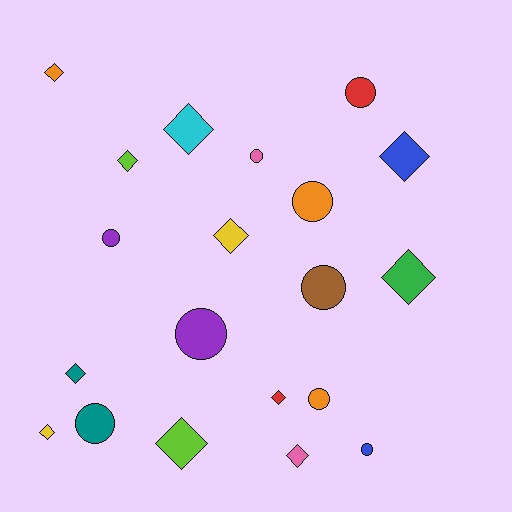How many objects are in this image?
There are 20 objects.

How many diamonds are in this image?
There are 11 diamonds.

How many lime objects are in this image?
There are 2 lime objects.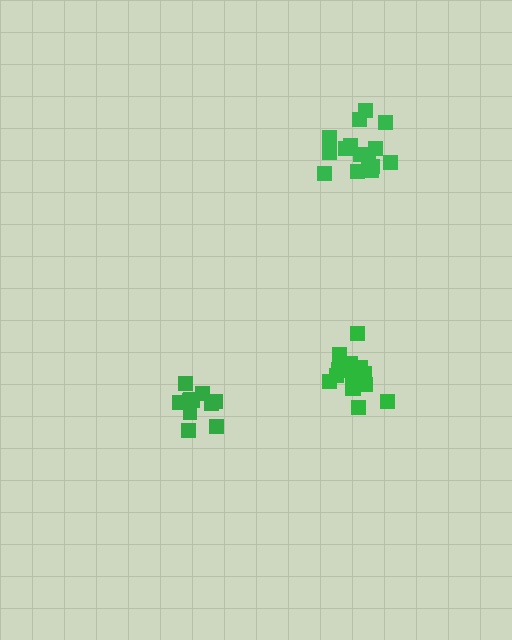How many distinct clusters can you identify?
There are 3 distinct clusters.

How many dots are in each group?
Group 1: 16 dots, Group 2: 15 dots, Group 3: 11 dots (42 total).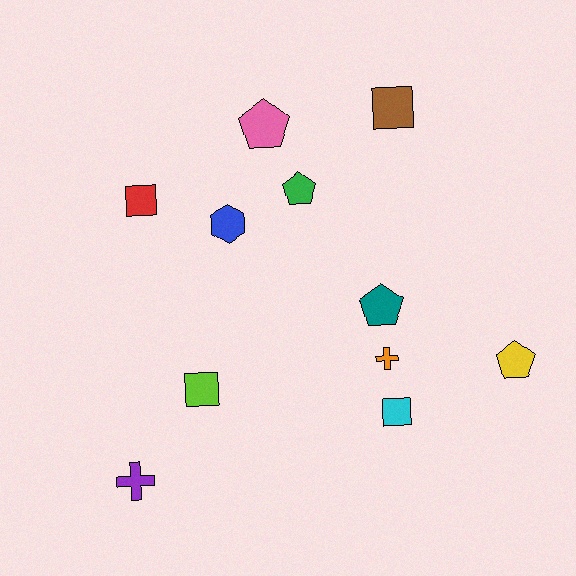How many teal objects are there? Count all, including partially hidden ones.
There is 1 teal object.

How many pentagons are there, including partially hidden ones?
There are 4 pentagons.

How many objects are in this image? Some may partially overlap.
There are 11 objects.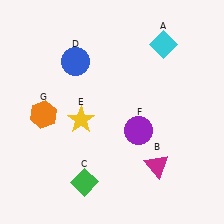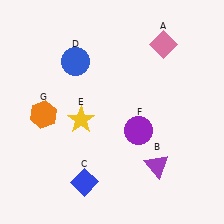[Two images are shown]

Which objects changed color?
A changed from cyan to pink. B changed from magenta to purple. C changed from green to blue.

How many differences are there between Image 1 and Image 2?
There are 3 differences between the two images.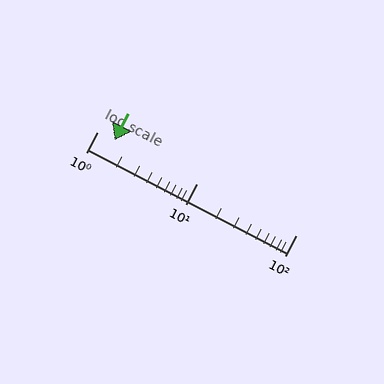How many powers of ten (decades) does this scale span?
The scale spans 2 decades, from 1 to 100.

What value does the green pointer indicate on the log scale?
The pointer indicates approximately 1.5.